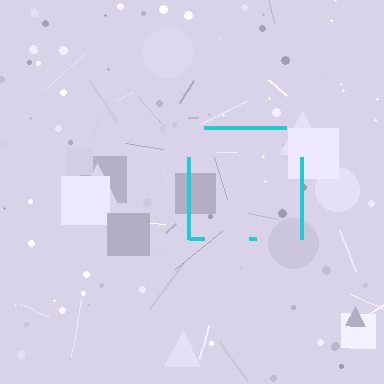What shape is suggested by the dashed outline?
The dashed outline suggests a square.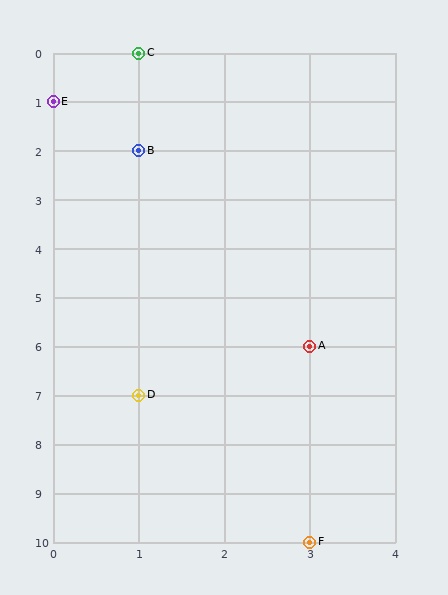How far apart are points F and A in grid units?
Points F and A are 4 rows apart.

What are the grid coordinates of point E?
Point E is at grid coordinates (0, 1).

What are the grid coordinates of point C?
Point C is at grid coordinates (1, 0).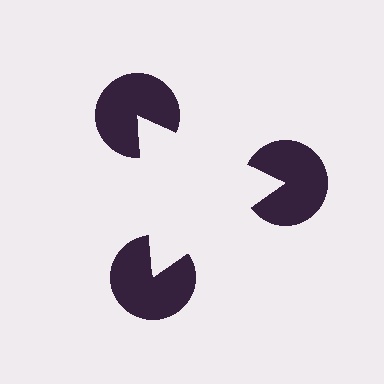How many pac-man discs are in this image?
There are 3 — one at each vertex of the illusory triangle.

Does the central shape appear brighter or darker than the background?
It typically appears slightly brighter than the background, even though no actual brightness change is drawn.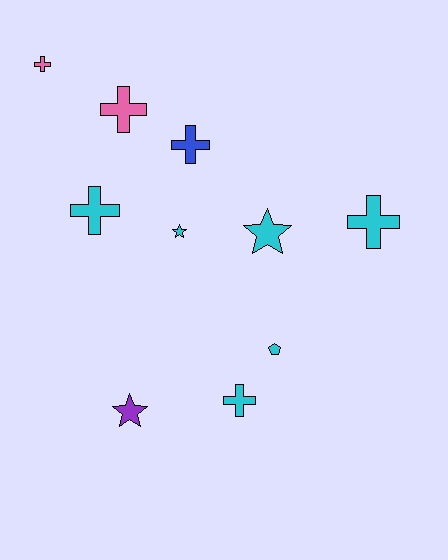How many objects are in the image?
There are 10 objects.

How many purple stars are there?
There is 1 purple star.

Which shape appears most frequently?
Cross, with 6 objects.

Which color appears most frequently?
Cyan, with 6 objects.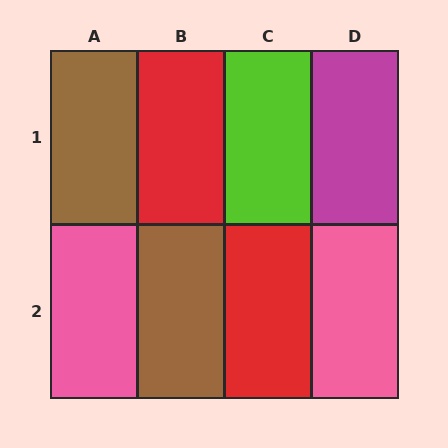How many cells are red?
2 cells are red.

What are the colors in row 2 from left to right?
Pink, brown, red, pink.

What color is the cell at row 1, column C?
Lime.